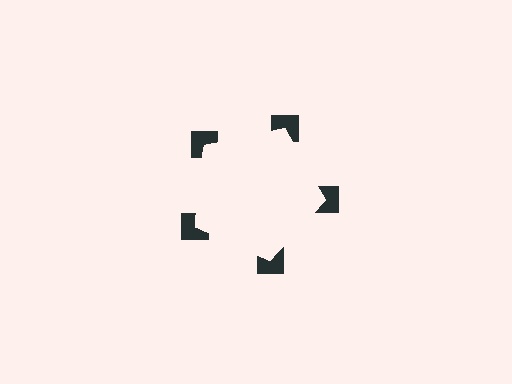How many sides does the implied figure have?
5 sides.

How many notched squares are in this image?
There are 5 — one at each vertex of the illusory pentagon.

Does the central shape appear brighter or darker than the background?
It typically appears slightly brighter than the background, even though no actual brightness change is drawn.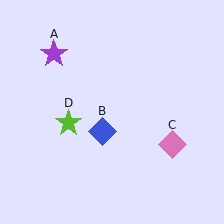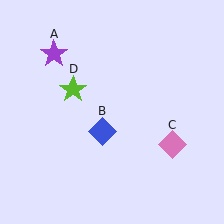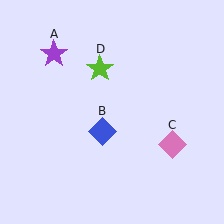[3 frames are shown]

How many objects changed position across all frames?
1 object changed position: lime star (object D).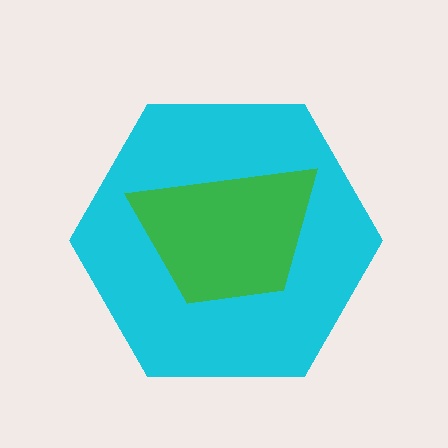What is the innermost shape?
The green trapezoid.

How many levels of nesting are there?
2.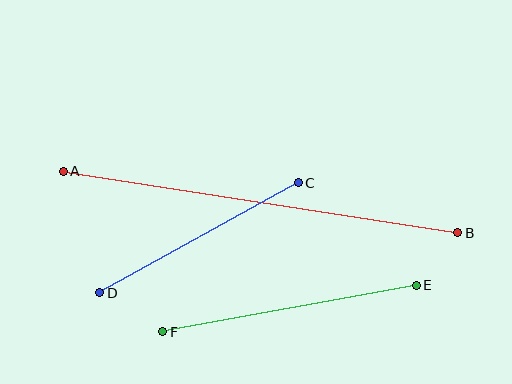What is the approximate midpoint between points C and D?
The midpoint is at approximately (199, 238) pixels.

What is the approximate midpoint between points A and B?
The midpoint is at approximately (261, 202) pixels.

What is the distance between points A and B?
The distance is approximately 399 pixels.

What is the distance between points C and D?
The distance is approximately 227 pixels.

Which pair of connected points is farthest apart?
Points A and B are farthest apart.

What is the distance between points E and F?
The distance is approximately 257 pixels.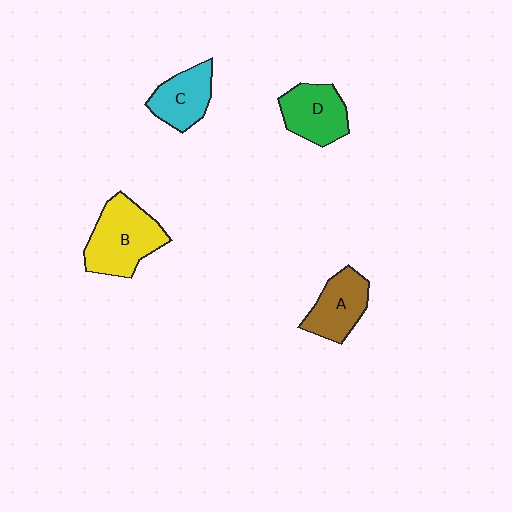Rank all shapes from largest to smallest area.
From largest to smallest: B (yellow), D (green), A (brown), C (cyan).